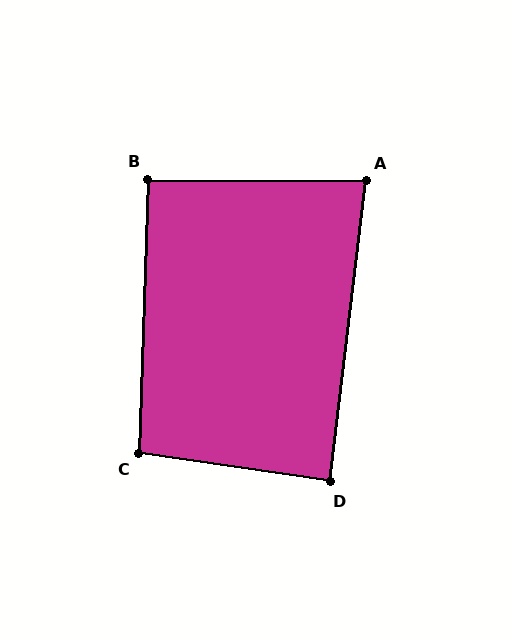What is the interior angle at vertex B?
Approximately 91 degrees (approximately right).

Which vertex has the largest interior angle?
C, at approximately 97 degrees.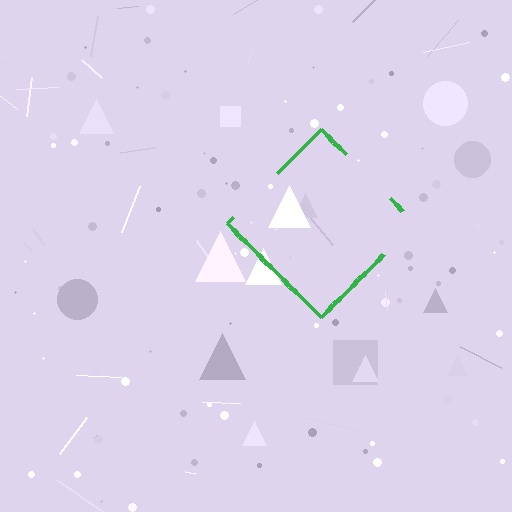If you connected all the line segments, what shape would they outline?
They would outline a diamond.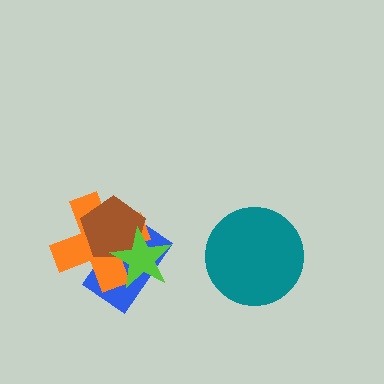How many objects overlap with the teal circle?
0 objects overlap with the teal circle.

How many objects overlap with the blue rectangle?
3 objects overlap with the blue rectangle.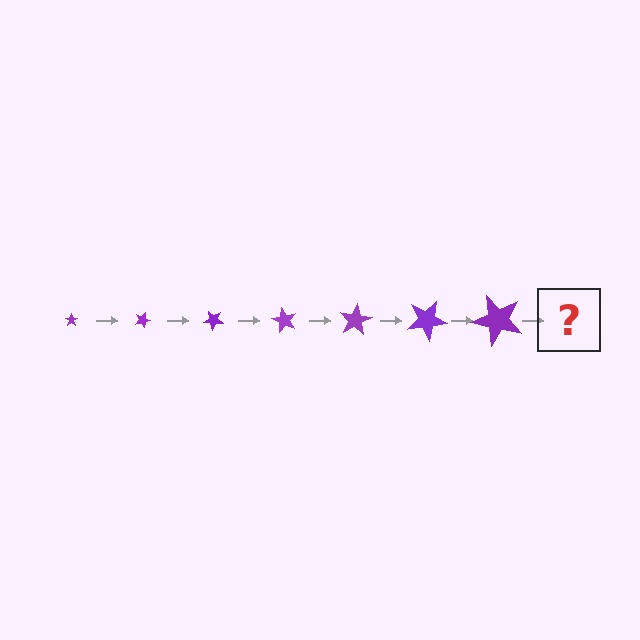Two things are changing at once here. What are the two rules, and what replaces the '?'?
The two rules are that the star grows larger each step and it rotates 20 degrees each step. The '?' should be a star, larger than the previous one and rotated 140 degrees from the start.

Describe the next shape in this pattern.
It should be a star, larger than the previous one and rotated 140 degrees from the start.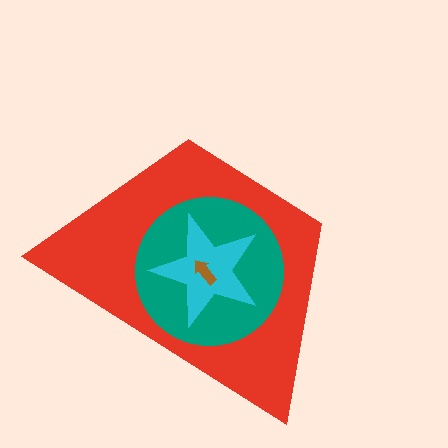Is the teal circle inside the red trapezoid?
Yes.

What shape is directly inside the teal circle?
The cyan star.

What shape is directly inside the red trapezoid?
The teal circle.